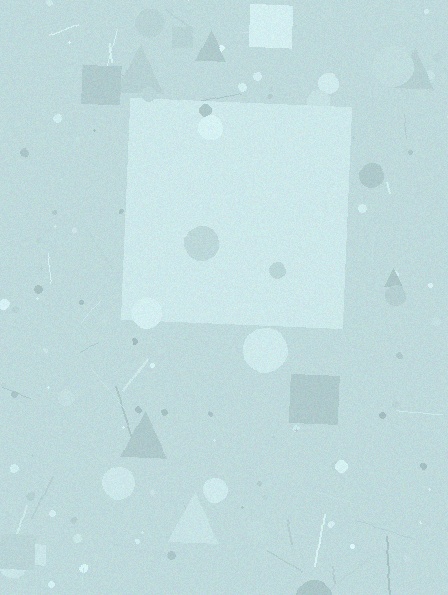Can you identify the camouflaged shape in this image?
The camouflaged shape is a square.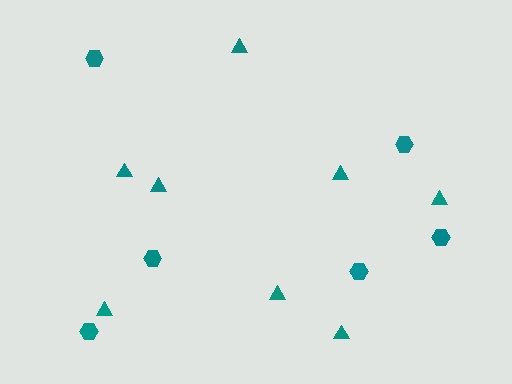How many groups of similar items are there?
There are 2 groups: one group of triangles (8) and one group of hexagons (6).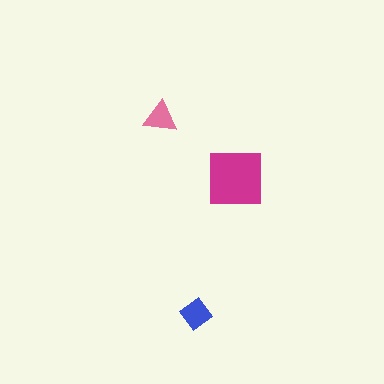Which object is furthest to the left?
The pink triangle is leftmost.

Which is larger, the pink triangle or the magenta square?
The magenta square.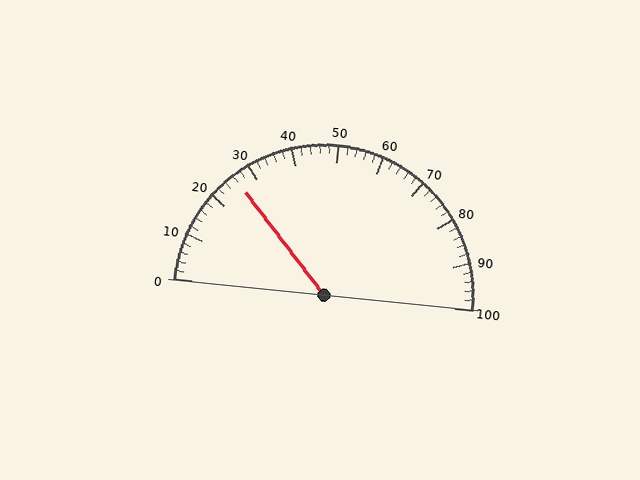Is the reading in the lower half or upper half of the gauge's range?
The reading is in the lower half of the range (0 to 100).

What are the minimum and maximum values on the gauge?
The gauge ranges from 0 to 100.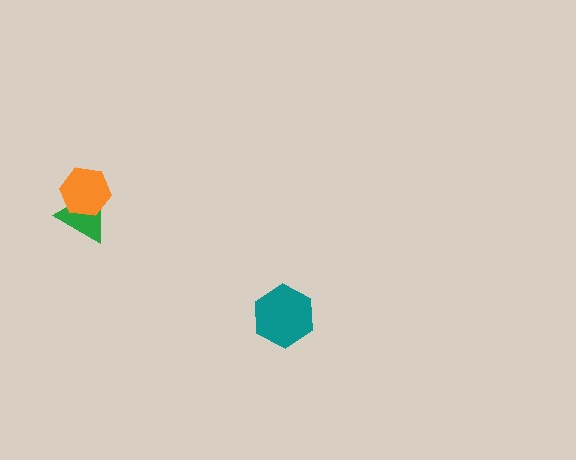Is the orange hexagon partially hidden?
No, no other shape covers it.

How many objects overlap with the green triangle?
1 object overlaps with the green triangle.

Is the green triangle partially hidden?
Yes, it is partially covered by another shape.